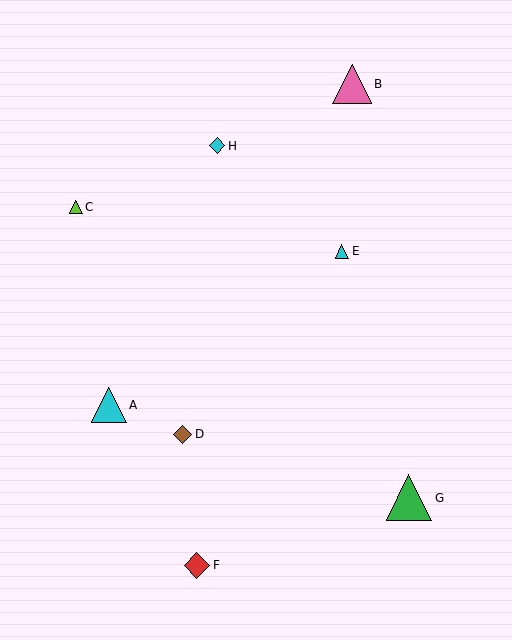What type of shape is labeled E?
Shape E is a cyan triangle.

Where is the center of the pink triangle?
The center of the pink triangle is at (352, 84).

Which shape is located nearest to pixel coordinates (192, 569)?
The red diamond (labeled F) at (197, 565) is nearest to that location.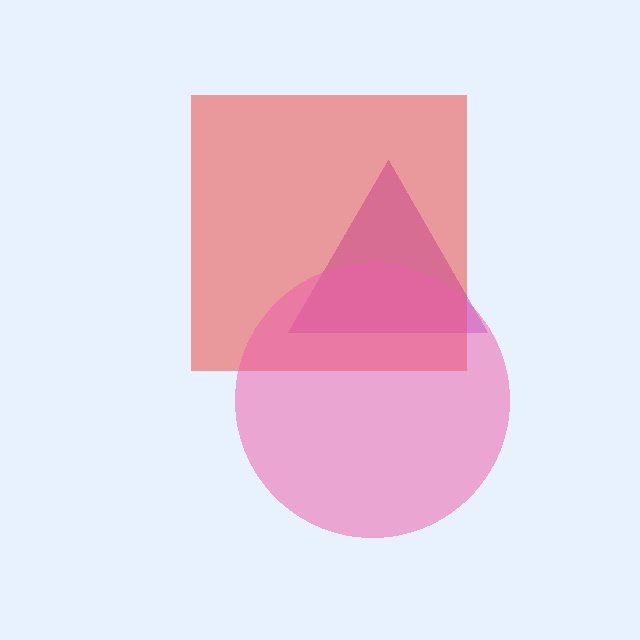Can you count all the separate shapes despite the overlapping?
Yes, there are 3 separate shapes.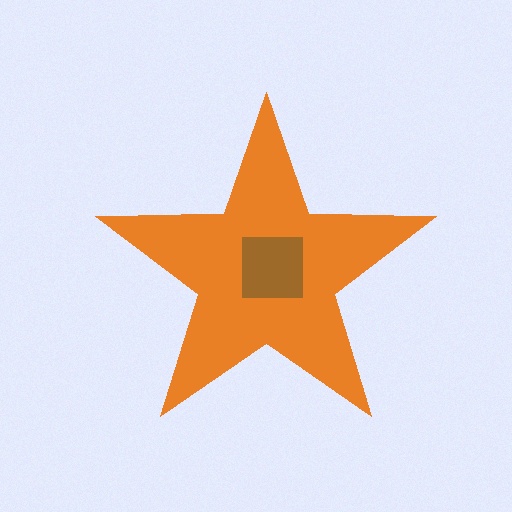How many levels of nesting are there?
2.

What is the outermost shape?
The orange star.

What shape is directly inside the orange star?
The brown square.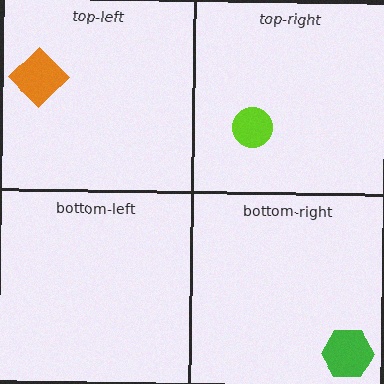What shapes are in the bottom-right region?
The green hexagon.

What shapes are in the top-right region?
The lime circle.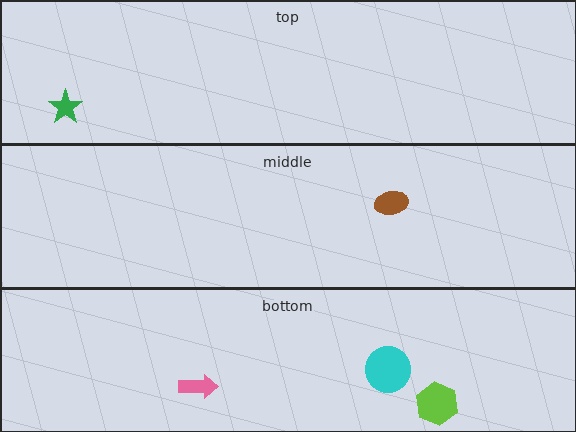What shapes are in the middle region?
The brown ellipse.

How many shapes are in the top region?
1.